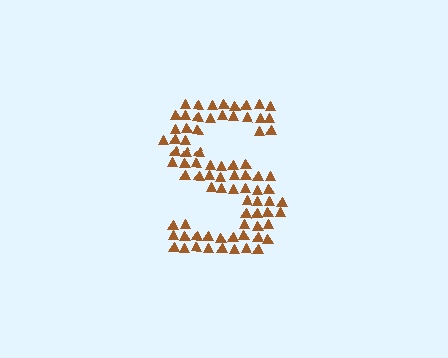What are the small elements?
The small elements are triangles.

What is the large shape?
The large shape is the letter S.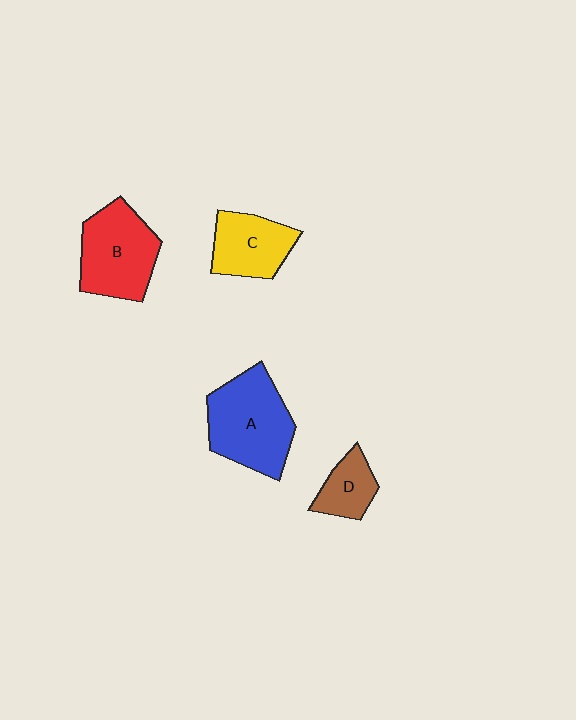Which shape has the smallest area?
Shape D (brown).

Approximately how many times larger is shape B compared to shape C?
Approximately 1.3 times.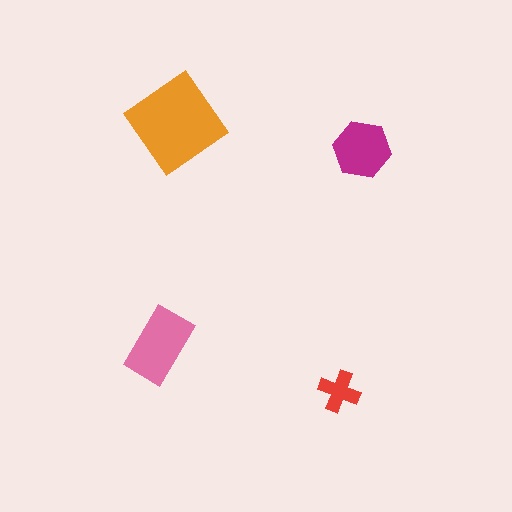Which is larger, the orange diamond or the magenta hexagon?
The orange diamond.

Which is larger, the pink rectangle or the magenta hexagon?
The pink rectangle.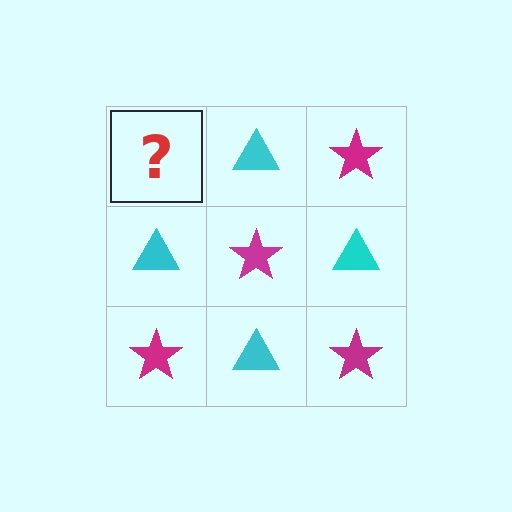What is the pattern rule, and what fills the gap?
The rule is that it alternates magenta star and cyan triangle in a checkerboard pattern. The gap should be filled with a magenta star.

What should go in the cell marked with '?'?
The missing cell should contain a magenta star.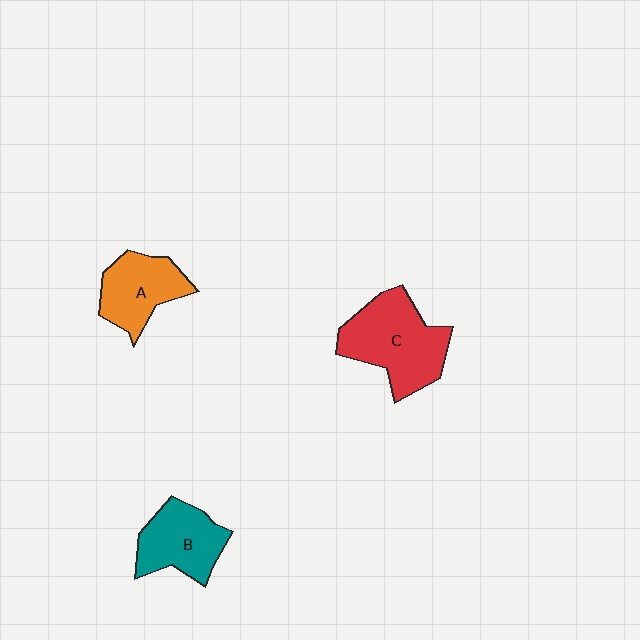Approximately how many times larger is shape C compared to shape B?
Approximately 1.4 times.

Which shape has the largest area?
Shape C (red).